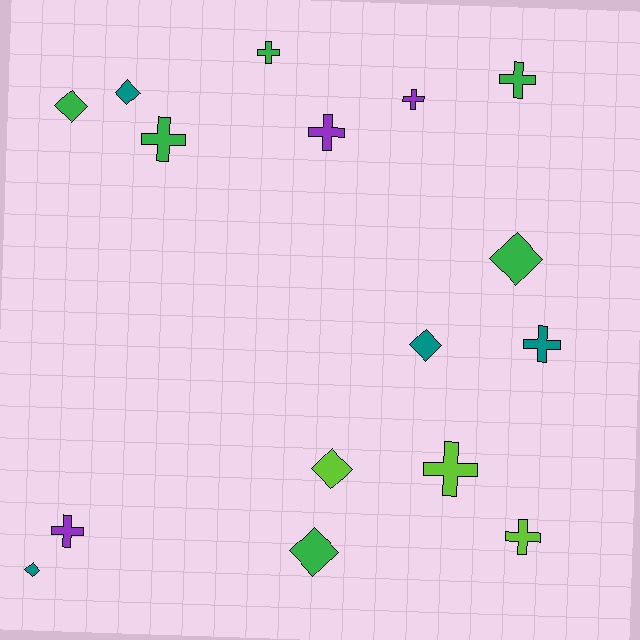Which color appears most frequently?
Green, with 6 objects.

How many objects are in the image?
There are 16 objects.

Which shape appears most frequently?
Cross, with 9 objects.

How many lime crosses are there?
There are 2 lime crosses.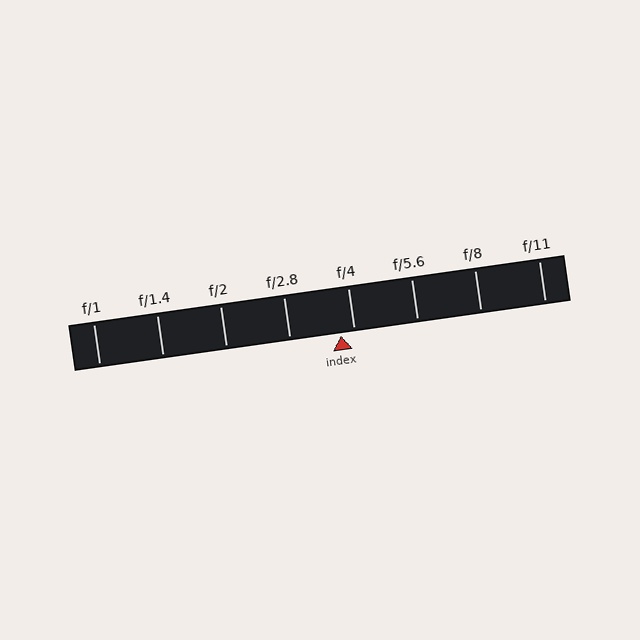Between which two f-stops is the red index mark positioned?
The index mark is between f/2.8 and f/4.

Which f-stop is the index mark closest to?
The index mark is closest to f/4.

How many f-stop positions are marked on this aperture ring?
There are 8 f-stop positions marked.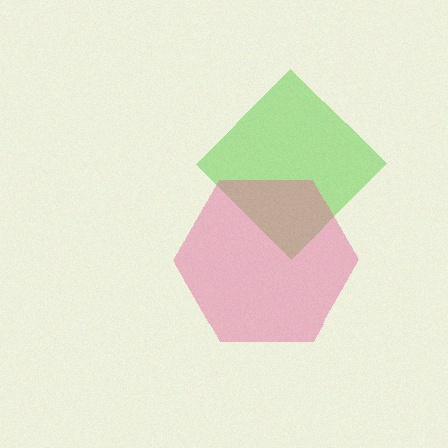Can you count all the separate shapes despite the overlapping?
Yes, there are 2 separate shapes.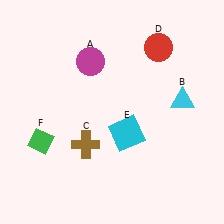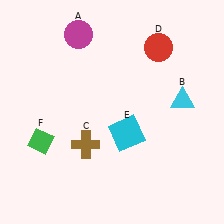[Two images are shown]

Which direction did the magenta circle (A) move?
The magenta circle (A) moved up.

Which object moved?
The magenta circle (A) moved up.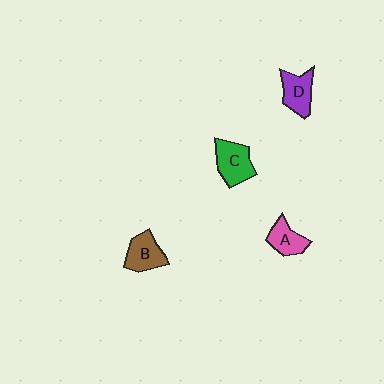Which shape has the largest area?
Shape C (green).